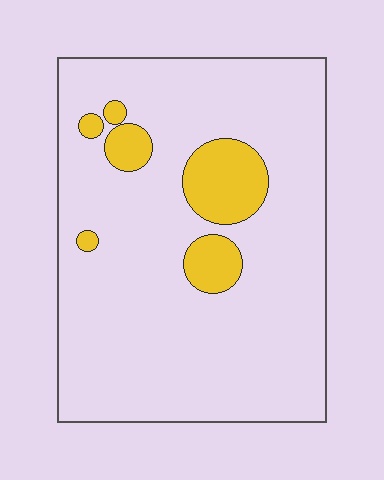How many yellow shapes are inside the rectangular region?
6.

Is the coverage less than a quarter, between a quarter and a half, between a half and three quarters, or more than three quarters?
Less than a quarter.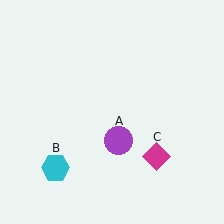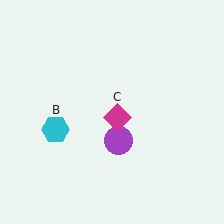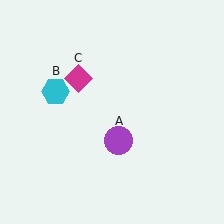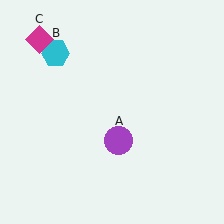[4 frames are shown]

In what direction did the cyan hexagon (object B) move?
The cyan hexagon (object B) moved up.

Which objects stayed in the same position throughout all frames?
Purple circle (object A) remained stationary.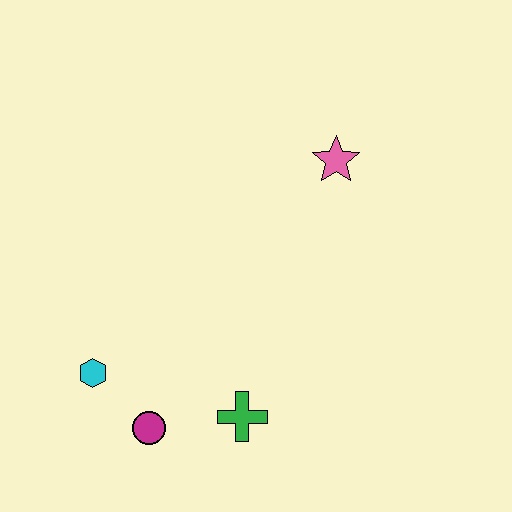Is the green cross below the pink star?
Yes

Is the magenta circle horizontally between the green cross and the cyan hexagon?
Yes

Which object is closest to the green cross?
The magenta circle is closest to the green cross.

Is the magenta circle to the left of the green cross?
Yes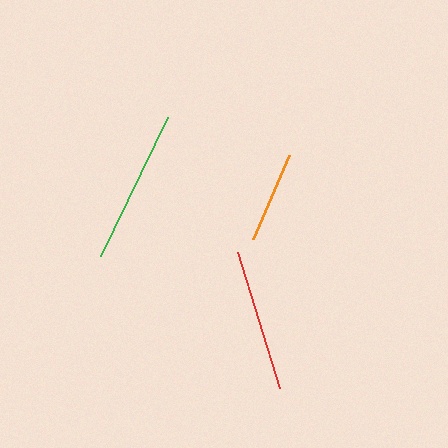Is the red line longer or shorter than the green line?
The green line is longer than the red line.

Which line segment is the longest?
The green line is the longest at approximately 155 pixels.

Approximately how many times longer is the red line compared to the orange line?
The red line is approximately 1.6 times the length of the orange line.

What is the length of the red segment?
The red segment is approximately 142 pixels long.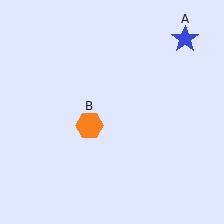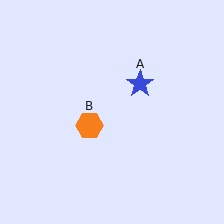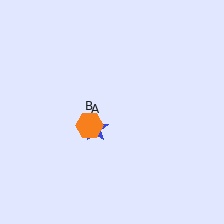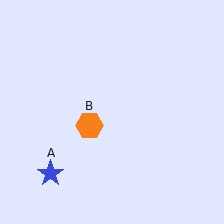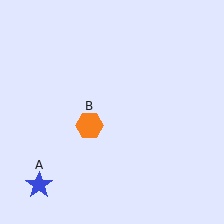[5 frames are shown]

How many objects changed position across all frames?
1 object changed position: blue star (object A).